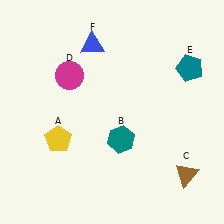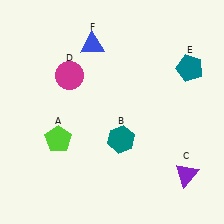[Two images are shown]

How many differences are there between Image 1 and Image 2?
There are 2 differences between the two images.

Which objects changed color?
A changed from yellow to lime. C changed from brown to purple.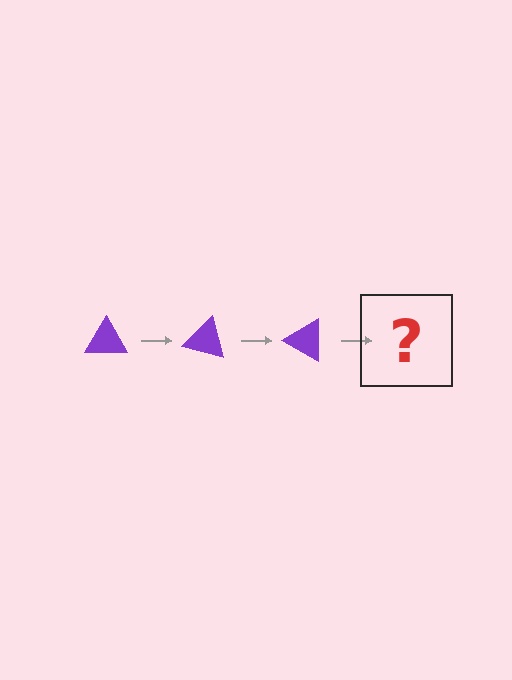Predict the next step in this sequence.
The next step is a purple triangle rotated 45 degrees.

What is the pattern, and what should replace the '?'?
The pattern is that the triangle rotates 15 degrees each step. The '?' should be a purple triangle rotated 45 degrees.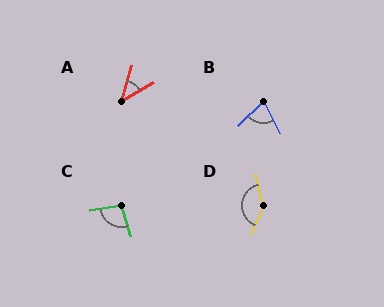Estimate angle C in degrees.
Approximately 97 degrees.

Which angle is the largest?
D, at approximately 142 degrees.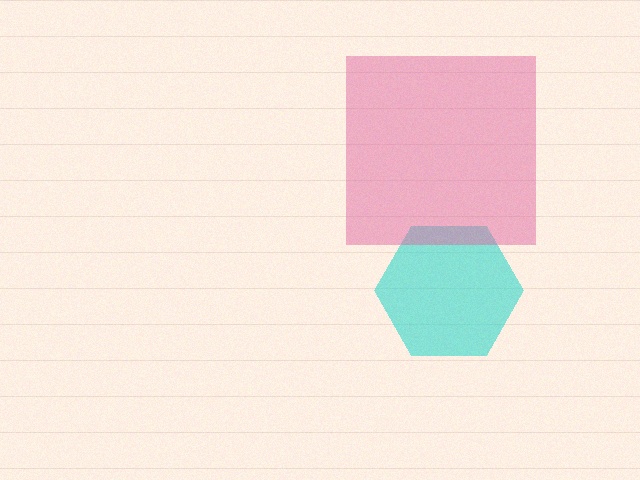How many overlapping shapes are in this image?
There are 2 overlapping shapes in the image.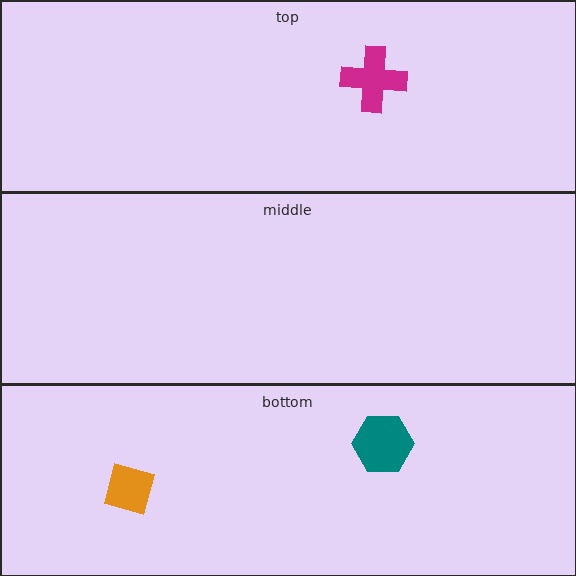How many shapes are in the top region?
1.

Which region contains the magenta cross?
The top region.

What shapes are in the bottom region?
The orange square, the teal hexagon.